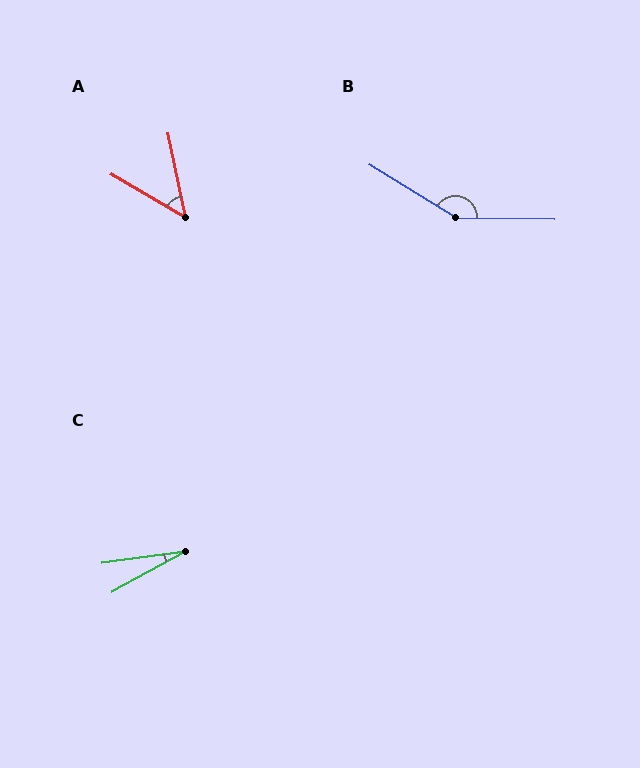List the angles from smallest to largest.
C (21°), A (49°), B (149°).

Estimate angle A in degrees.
Approximately 49 degrees.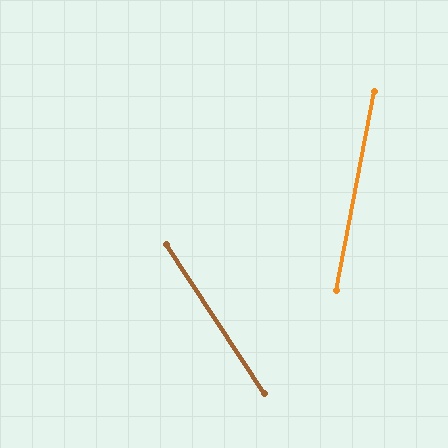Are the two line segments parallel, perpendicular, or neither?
Neither parallel nor perpendicular — they differ by about 44°.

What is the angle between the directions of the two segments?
Approximately 44 degrees.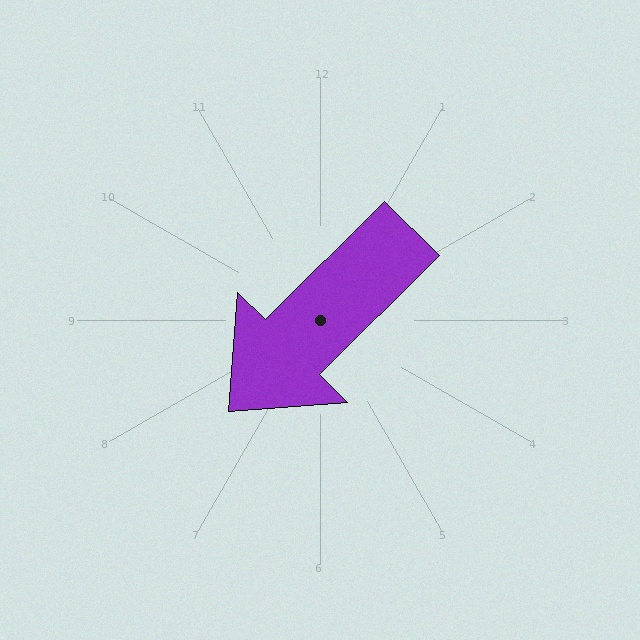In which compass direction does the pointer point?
Southwest.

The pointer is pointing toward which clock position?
Roughly 8 o'clock.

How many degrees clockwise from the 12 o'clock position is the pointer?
Approximately 225 degrees.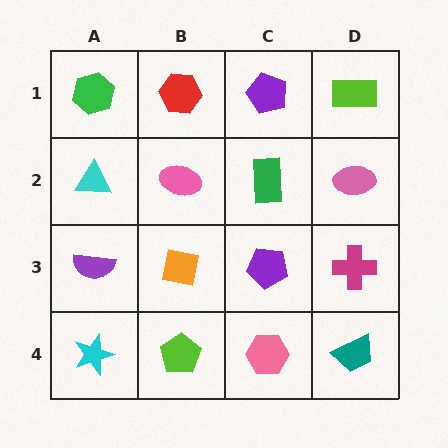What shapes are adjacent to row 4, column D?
A magenta cross (row 3, column D), a pink hexagon (row 4, column C).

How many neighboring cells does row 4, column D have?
2.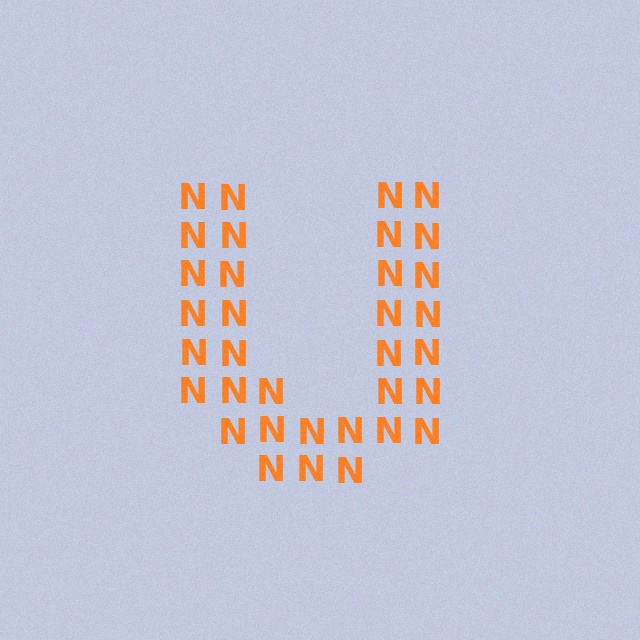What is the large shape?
The large shape is the letter U.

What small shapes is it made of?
It is made of small letter N's.